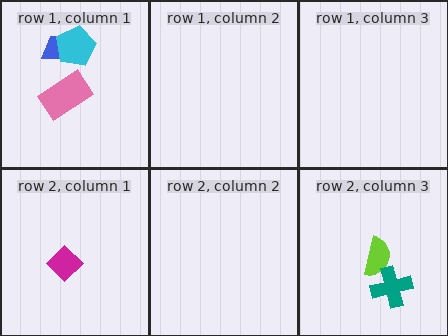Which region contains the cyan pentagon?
The row 1, column 1 region.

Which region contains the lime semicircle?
The row 2, column 3 region.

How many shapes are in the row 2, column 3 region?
2.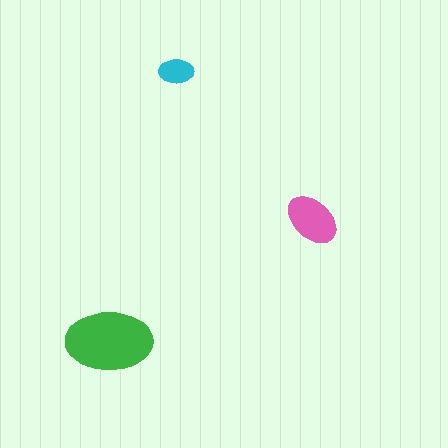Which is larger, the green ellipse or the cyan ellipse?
The green one.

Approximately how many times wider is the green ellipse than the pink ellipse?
About 1.5 times wider.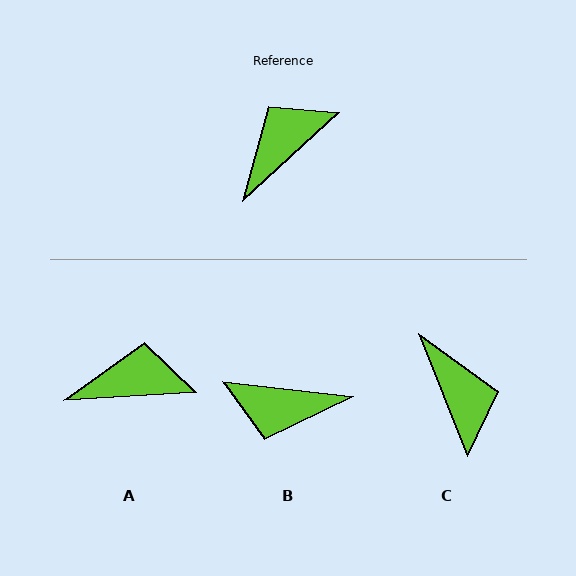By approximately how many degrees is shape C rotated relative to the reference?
Approximately 111 degrees clockwise.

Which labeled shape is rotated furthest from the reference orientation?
B, about 131 degrees away.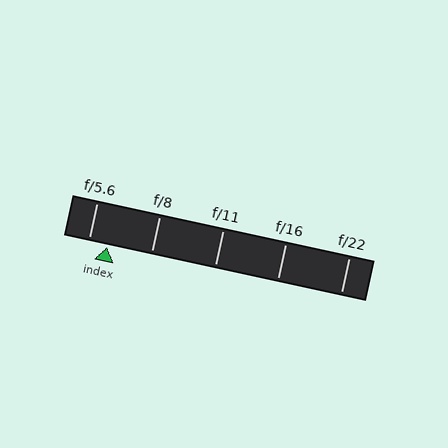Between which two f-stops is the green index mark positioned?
The index mark is between f/5.6 and f/8.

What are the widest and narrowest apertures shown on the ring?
The widest aperture shown is f/5.6 and the narrowest is f/22.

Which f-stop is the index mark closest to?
The index mark is closest to f/5.6.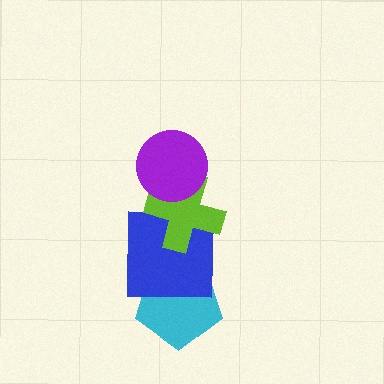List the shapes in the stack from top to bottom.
From top to bottom: the purple circle, the lime cross, the blue square, the cyan pentagon.